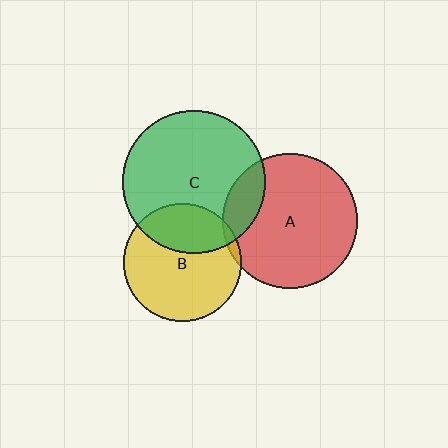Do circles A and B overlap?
Yes.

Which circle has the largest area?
Circle C (green).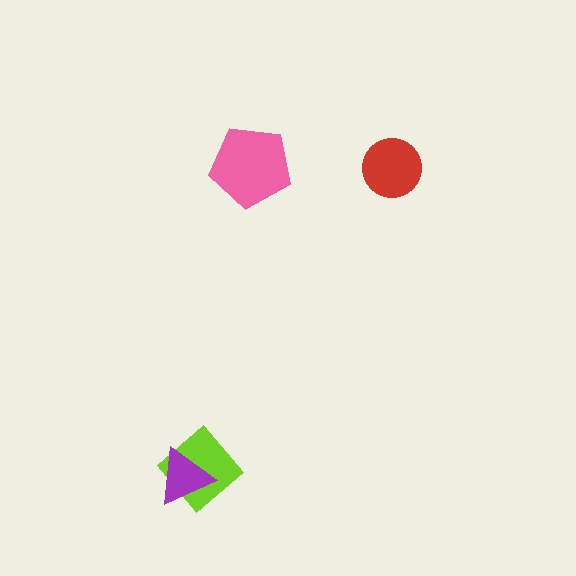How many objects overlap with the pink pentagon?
0 objects overlap with the pink pentagon.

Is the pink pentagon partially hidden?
No, no other shape covers it.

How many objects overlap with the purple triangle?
1 object overlaps with the purple triangle.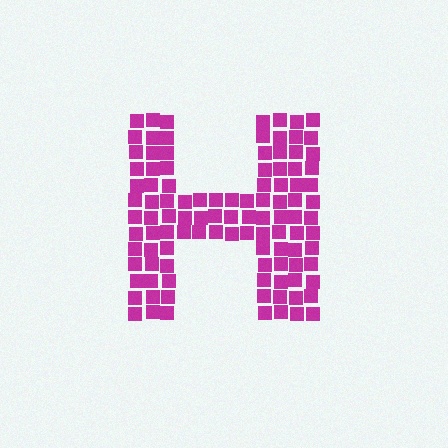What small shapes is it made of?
It is made of small squares.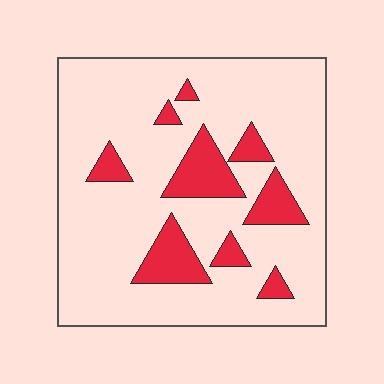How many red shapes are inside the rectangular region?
9.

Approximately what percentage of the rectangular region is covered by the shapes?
Approximately 15%.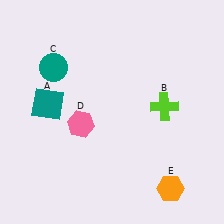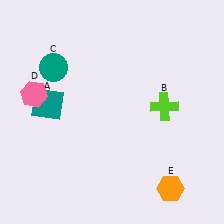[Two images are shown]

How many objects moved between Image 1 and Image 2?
1 object moved between the two images.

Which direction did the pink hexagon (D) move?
The pink hexagon (D) moved left.